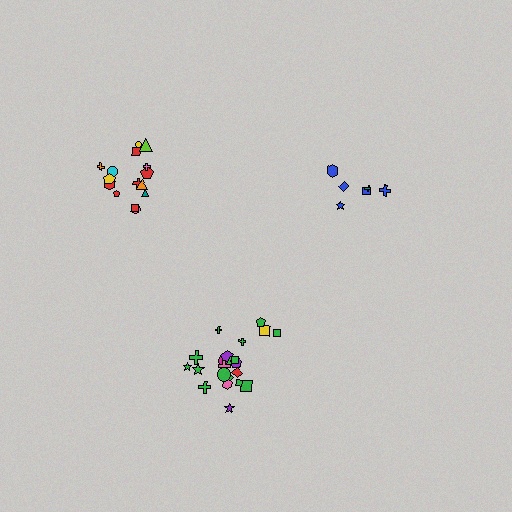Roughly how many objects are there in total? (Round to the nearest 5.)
Roughly 45 objects in total.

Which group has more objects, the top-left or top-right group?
The top-left group.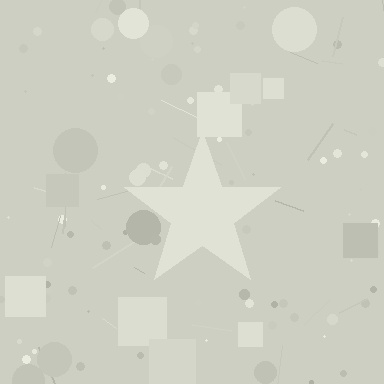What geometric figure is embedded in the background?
A star is embedded in the background.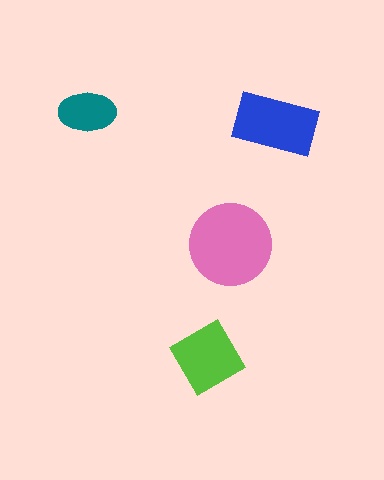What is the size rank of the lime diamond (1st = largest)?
3rd.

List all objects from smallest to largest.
The teal ellipse, the lime diamond, the blue rectangle, the pink circle.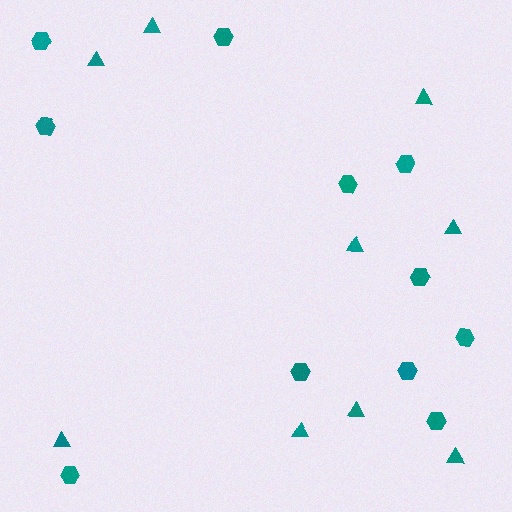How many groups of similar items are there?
There are 2 groups: one group of hexagons (11) and one group of triangles (9).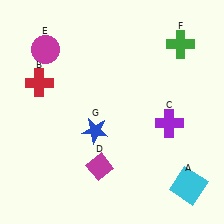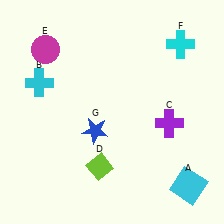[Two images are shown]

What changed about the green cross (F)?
In Image 1, F is green. In Image 2, it changed to cyan.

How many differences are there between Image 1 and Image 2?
There are 3 differences between the two images.